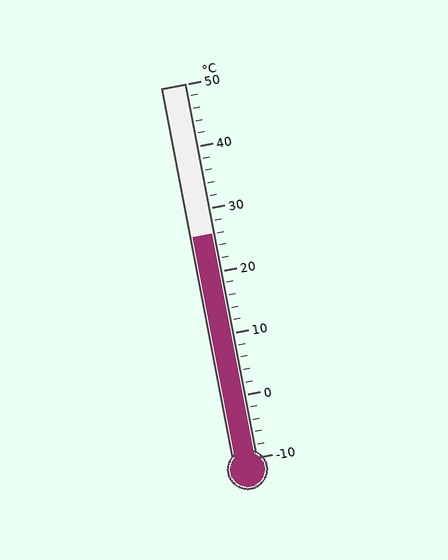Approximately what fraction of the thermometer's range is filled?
The thermometer is filled to approximately 60% of its range.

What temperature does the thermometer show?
The thermometer shows approximately 26°C.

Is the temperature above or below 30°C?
The temperature is below 30°C.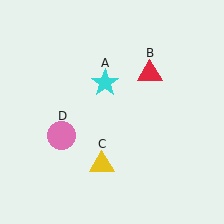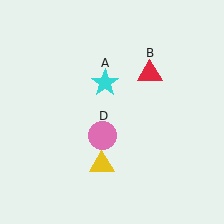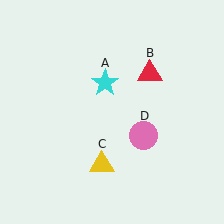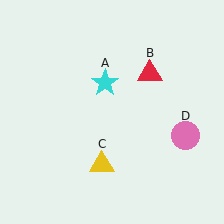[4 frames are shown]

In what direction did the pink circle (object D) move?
The pink circle (object D) moved right.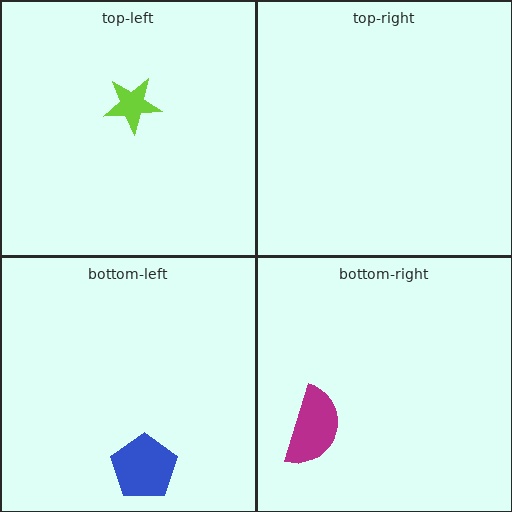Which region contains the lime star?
The top-left region.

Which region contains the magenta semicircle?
The bottom-right region.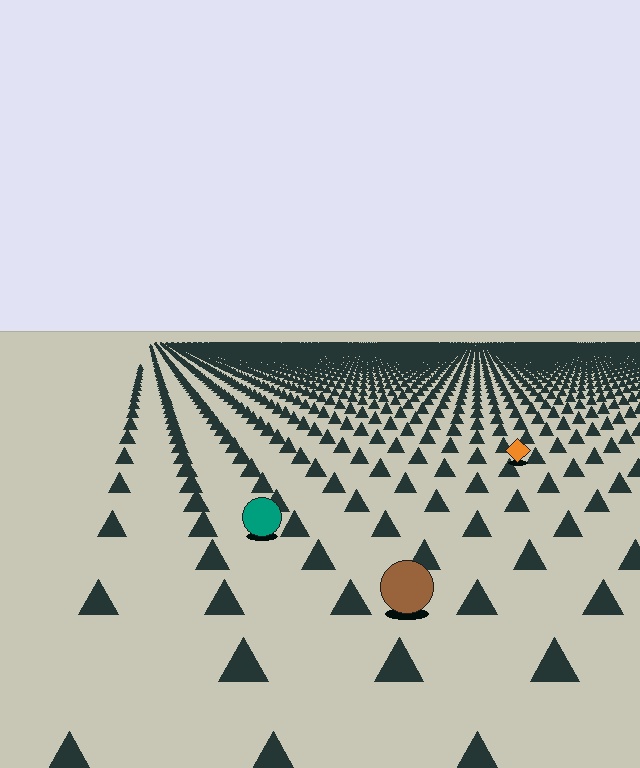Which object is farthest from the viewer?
The orange diamond is farthest from the viewer. It appears smaller and the ground texture around it is denser.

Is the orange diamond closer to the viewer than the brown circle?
No. The brown circle is closer — you can tell from the texture gradient: the ground texture is coarser near it.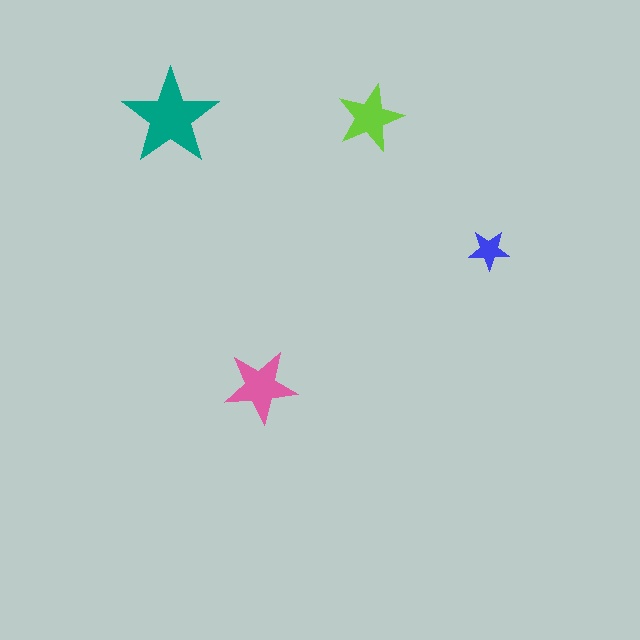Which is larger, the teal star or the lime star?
The teal one.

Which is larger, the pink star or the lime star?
The pink one.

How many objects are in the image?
There are 4 objects in the image.